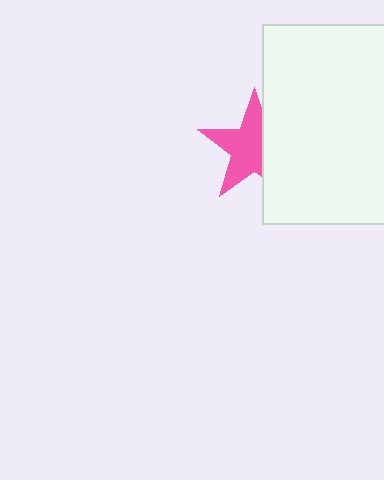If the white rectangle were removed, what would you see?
You would see the complete pink star.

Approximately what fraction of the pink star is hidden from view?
Roughly 37% of the pink star is hidden behind the white rectangle.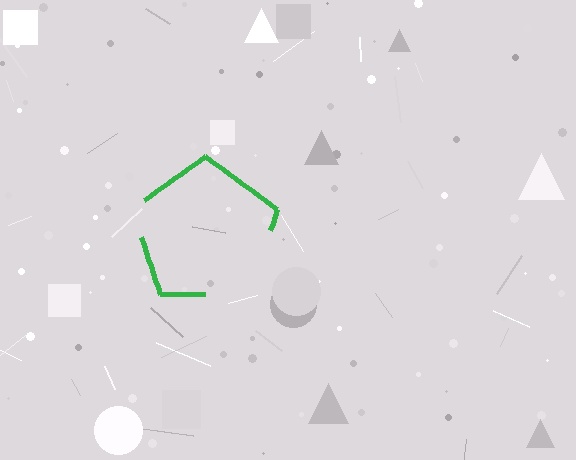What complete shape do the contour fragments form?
The contour fragments form a pentagon.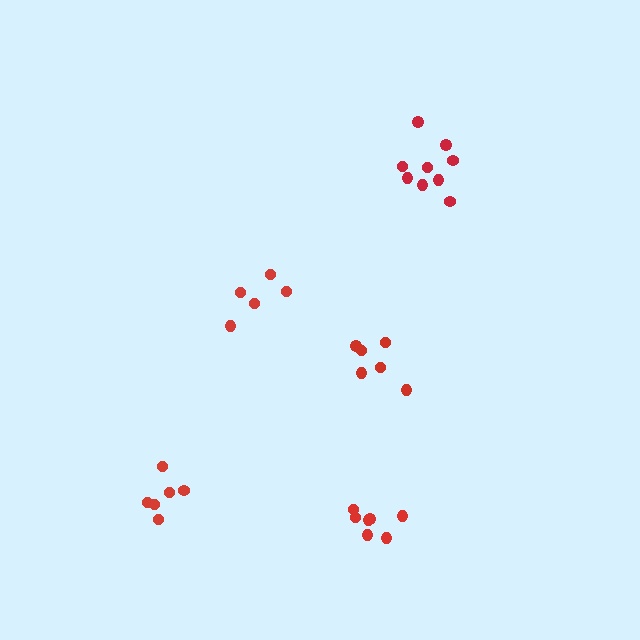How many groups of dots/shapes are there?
There are 5 groups.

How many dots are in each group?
Group 1: 6 dots, Group 2: 5 dots, Group 3: 6 dots, Group 4: 9 dots, Group 5: 7 dots (33 total).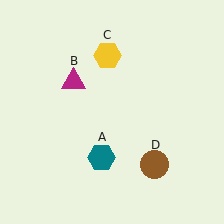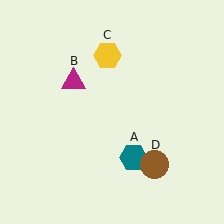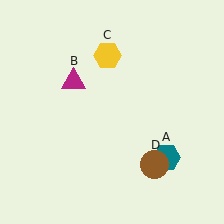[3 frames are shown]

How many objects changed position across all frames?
1 object changed position: teal hexagon (object A).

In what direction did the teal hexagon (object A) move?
The teal hexagon (object A) moved right.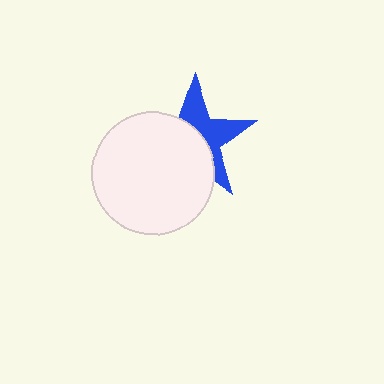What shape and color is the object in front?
The object in front is a white circle.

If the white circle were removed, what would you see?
You would see the complete blue star.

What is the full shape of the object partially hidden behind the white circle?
The partially hidden object is a blue star.